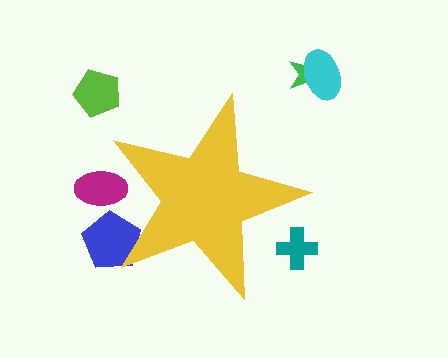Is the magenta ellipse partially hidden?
Yes, the magenta ellipse is partially hidden behind the yellow star.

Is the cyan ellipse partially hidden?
No, the cyan ellipse is fully visible.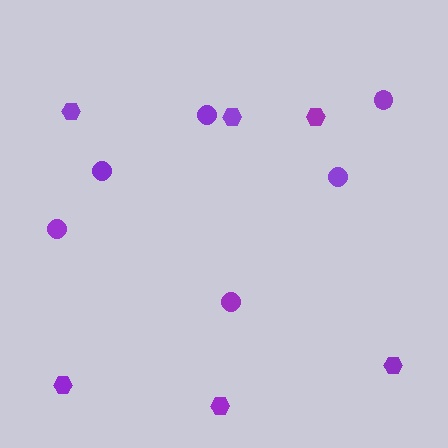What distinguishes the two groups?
There are 2 groups: one group of hexagons (6) and one group of circles (6).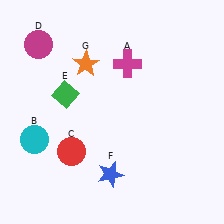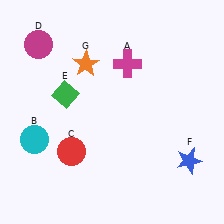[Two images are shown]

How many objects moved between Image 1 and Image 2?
1 object moved between the two images.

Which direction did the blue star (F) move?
The blue star (F) moved right.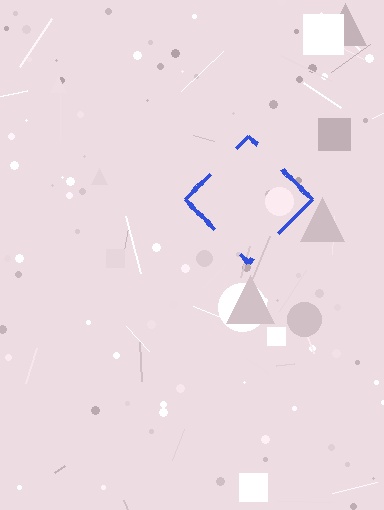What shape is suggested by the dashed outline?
The dashed outline suggests a diamond.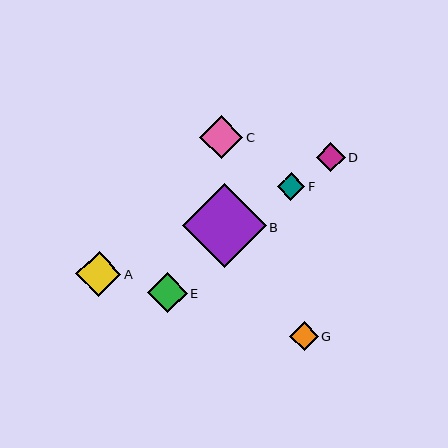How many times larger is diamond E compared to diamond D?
Diamond E is approximately 1.4 times the size of diamond D.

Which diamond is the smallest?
Diamond F is the smallest with a size of approximately 28 pixels.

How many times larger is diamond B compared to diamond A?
Diamond B is approximately 1.8 times the size of diamond A.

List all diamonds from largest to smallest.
From largest to smallest: B, A, C, E, D, G, F.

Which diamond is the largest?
Diamond B is the largest with a size of approximately 84 pixels.